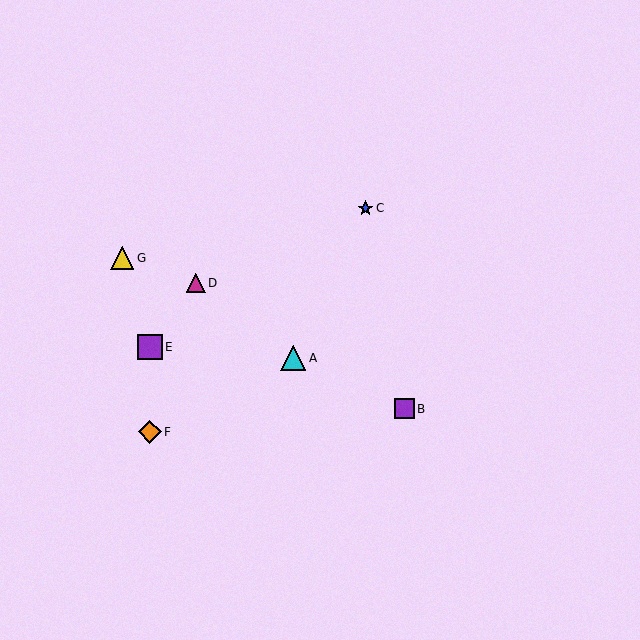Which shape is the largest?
The cyan triangle (labeled A) is the largest.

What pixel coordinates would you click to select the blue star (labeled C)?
Click at (365, 208) to select the blue star C.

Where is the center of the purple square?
The center of the purple square is at (404, 409).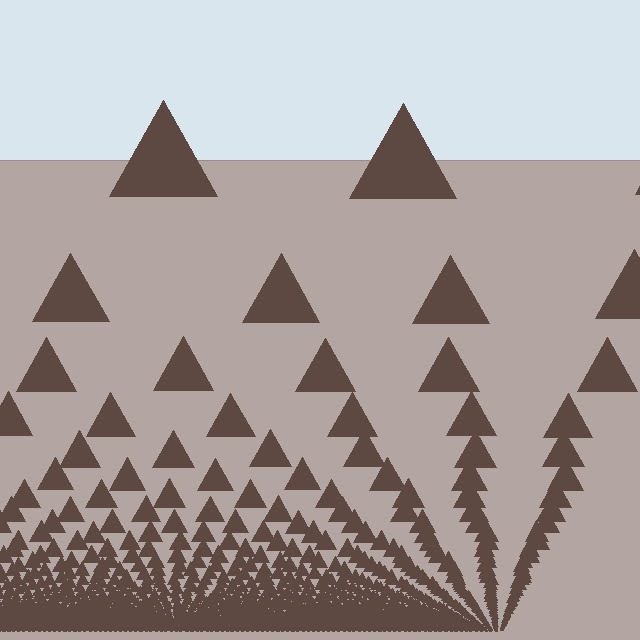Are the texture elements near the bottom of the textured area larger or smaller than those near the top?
Smaller. The gradient is inverted — elements near the bottom are smaller and denser.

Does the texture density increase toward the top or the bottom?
Density increases toward the bottom.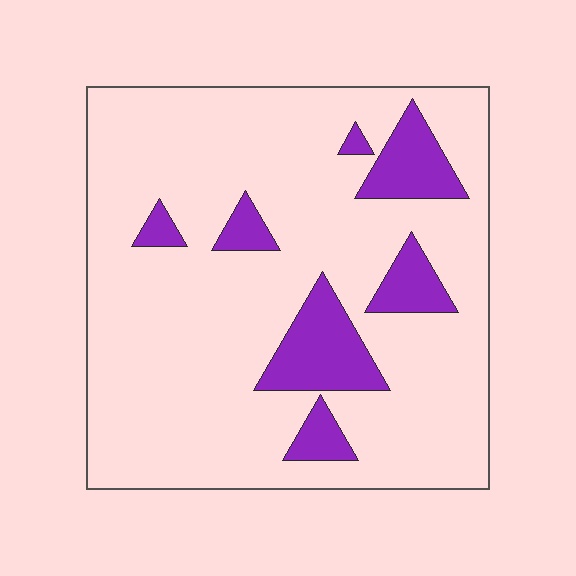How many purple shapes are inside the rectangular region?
7.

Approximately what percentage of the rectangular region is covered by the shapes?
Approximately 15%.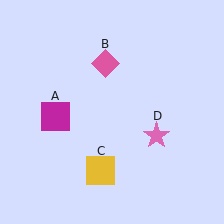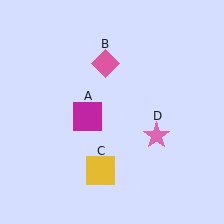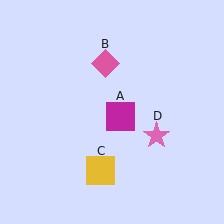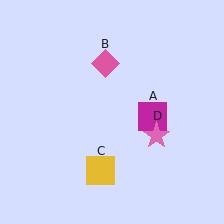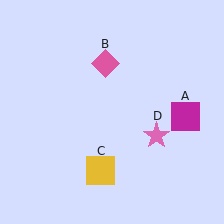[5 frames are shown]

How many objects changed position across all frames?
1 object changed position: magenta square (object A).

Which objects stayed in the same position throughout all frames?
Pink diamond (object B) and yellow square (object C) and pink star (object D) remained stationary.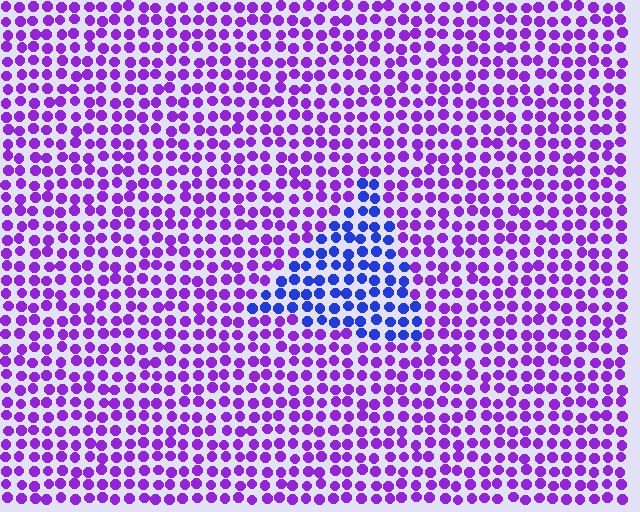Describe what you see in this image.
The image is filled with small purple elements in a uniform arrangement. A triangle-shaped region is visible where the elements are tinted to a slightly different hue, forming a subtle color boundary.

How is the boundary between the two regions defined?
The boundary is defined purely by a slight shift in hue (about 45 degrees). Spacing, size, and orientation are identical on both sides.